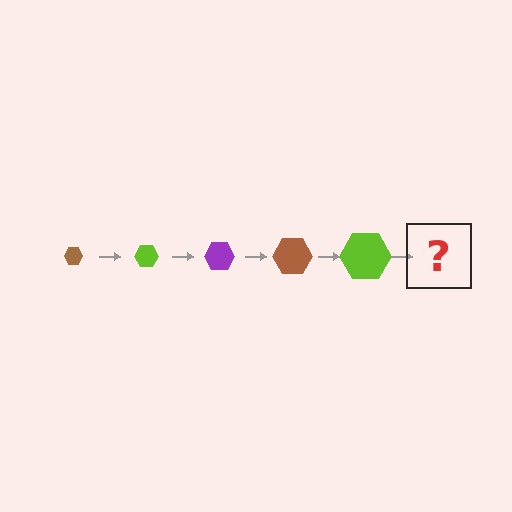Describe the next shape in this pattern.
It should be a purple hexagon, larger than the previous one.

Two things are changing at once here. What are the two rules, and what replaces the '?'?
The two rules are that the hexagon grows larger each step and the color cycles through brown, lime, and purple. The '?' should be a purple hexagon, larger than the previous one.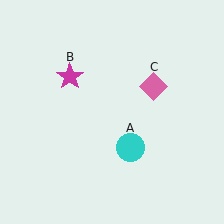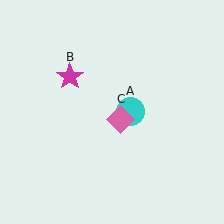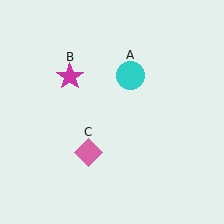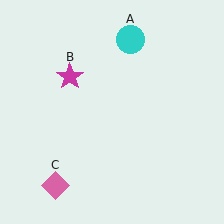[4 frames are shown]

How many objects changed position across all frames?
2 objects changed position: cyan circle (object A), pink diamond (object C).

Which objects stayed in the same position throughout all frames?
Magenta star (object B) remained stationary.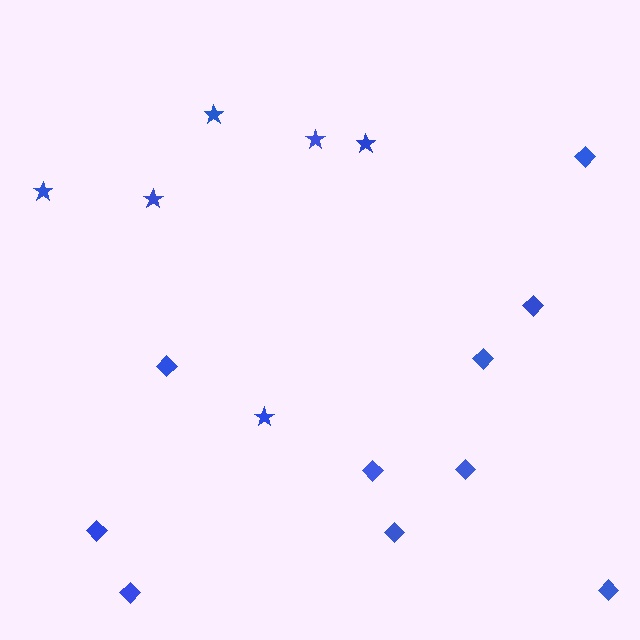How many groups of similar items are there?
There are 2 groups: one group of diamonds (10) and one group of stars (6).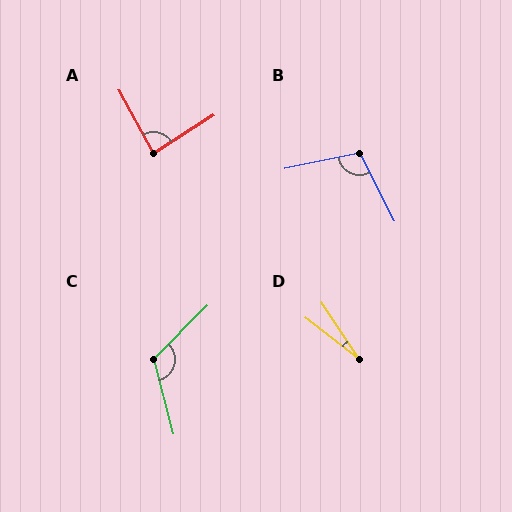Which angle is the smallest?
D, at approximately 19 degrees.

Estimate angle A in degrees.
Approximately 86 degrees.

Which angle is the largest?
C, at approximately 121 degrees.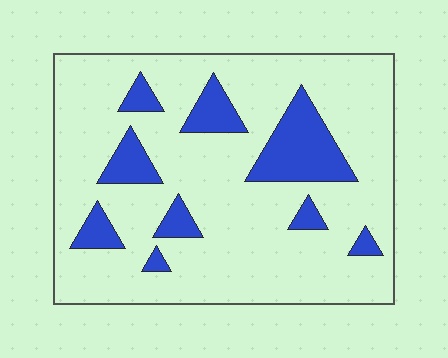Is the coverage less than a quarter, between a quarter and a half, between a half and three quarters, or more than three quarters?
Less than a quarter.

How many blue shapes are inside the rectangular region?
9.